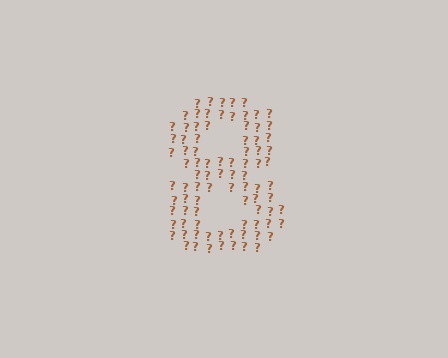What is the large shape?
The large shape is the digit 8.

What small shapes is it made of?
It is made of small question marks.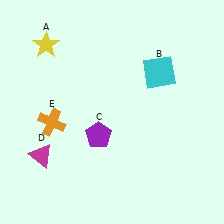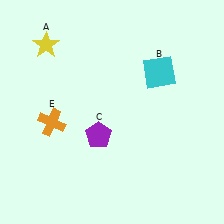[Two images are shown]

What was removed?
The magenta triangle (D) was removed in Image 2.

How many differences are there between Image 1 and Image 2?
There is 1 difference between the two images.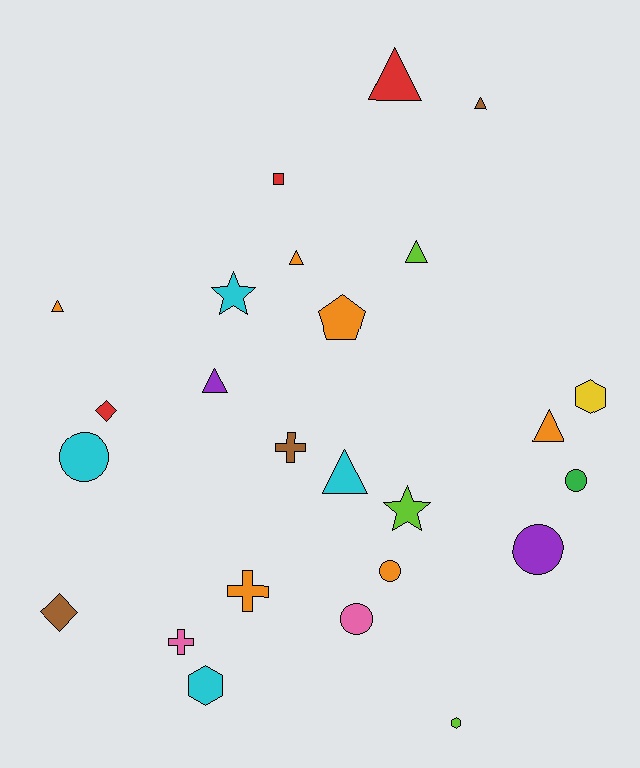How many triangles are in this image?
There are 8 triangles.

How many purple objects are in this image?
There are 2 purple objects.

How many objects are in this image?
There are 25 objects.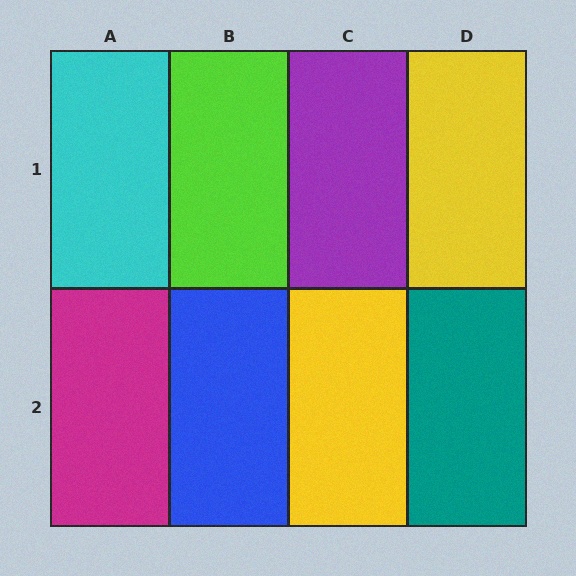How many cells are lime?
1 cell is lime.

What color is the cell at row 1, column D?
Yellow.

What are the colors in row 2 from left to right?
Magenta, blue, yellow, teal.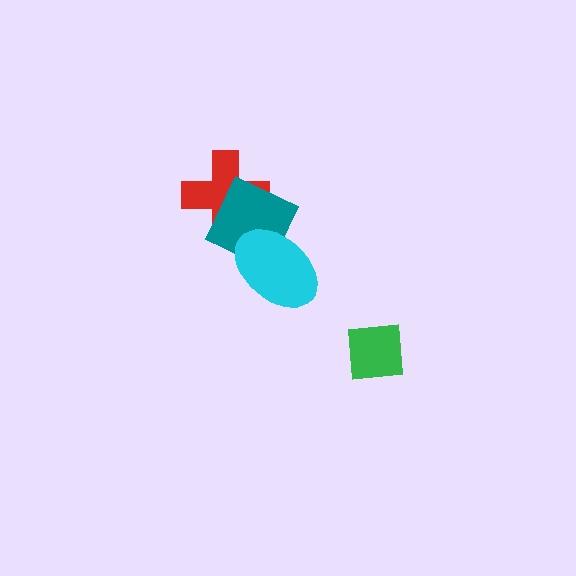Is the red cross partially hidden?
Yes, it is partially covered by another shape.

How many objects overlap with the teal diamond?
2 objects overlap with the teal diamond.